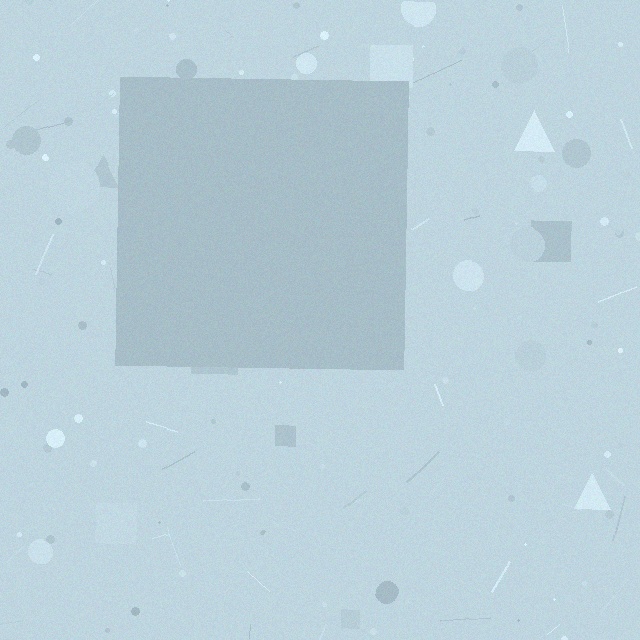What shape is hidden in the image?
A square is hidden in the image.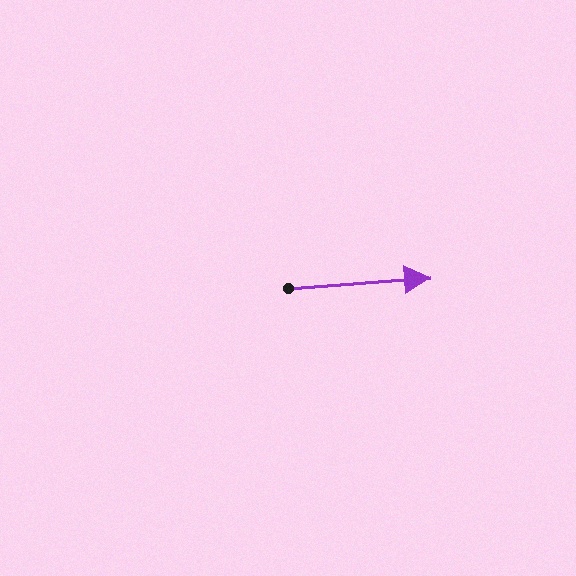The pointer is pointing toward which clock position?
Roughly 3 o'clock.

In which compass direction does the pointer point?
East.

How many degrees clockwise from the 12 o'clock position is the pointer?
Approximately 86 degrees.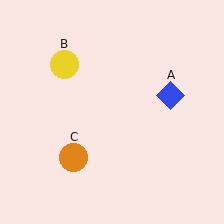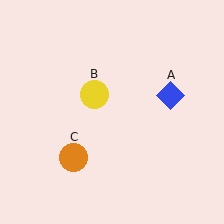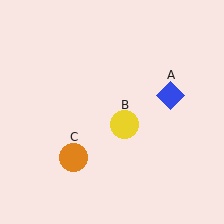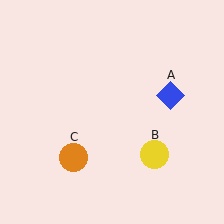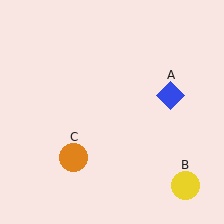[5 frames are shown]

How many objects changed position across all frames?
1 object changed position: yellow circle (object B).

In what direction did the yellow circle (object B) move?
The yellow circle (object B) moved down and to the right.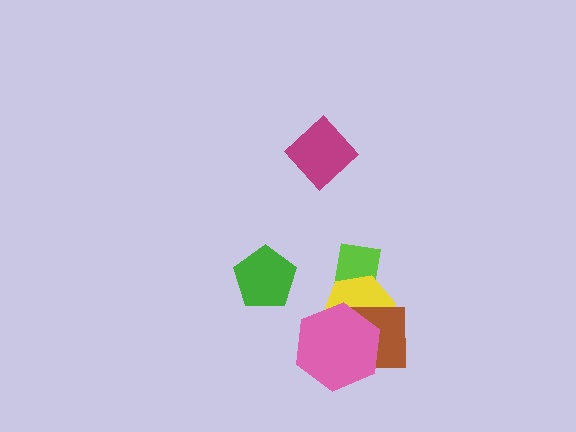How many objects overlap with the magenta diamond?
0 objects overlap with the magenta diamond.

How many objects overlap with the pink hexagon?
2 objects overlap with the pink hexagon.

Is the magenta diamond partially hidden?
No, no other shape covers it.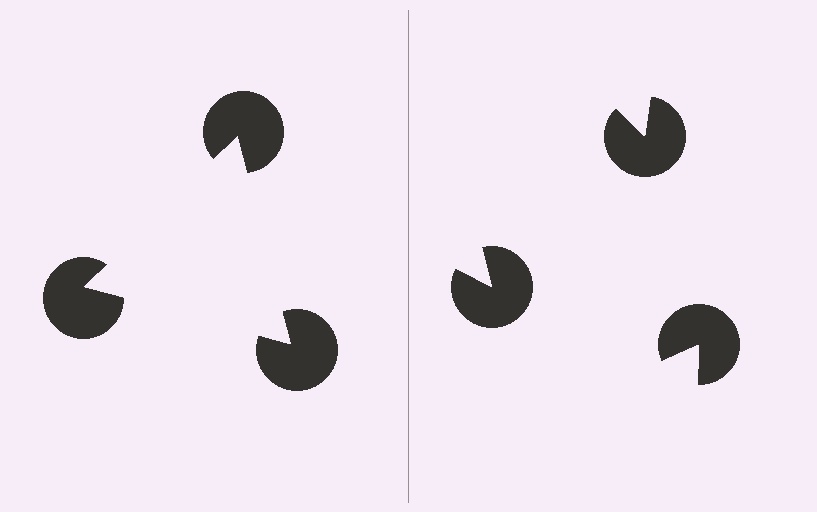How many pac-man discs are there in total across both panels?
6 — 3 on each side.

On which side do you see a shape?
An illusory triangle appears on the left side. On the right side the wedge cuts are rotated, so no coherent shape forms.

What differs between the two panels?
The pac-man discs are positioned identically on both sides; only the wedge orientations differ. On the left they align to a triangle; on the right they are misaligned.